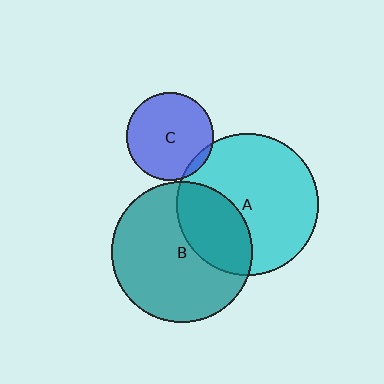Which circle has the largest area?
Circle A (cyan).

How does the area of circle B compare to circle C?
Approximately 2.6 times.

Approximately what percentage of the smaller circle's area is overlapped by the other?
Approximately 5%.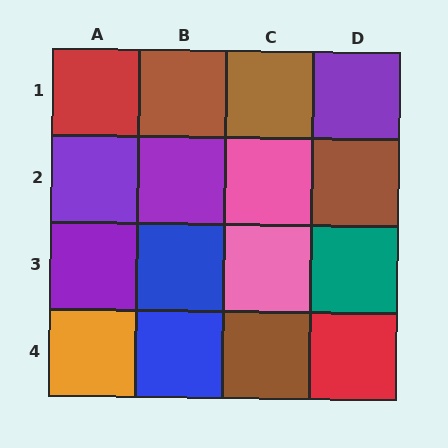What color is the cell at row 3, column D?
Teal.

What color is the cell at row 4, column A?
Orange.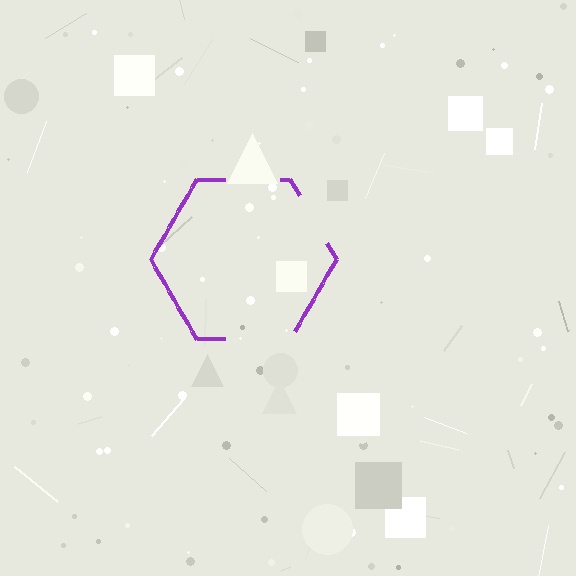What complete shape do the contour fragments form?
The contour fragments form a hexagon.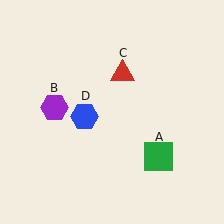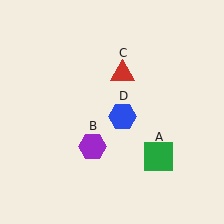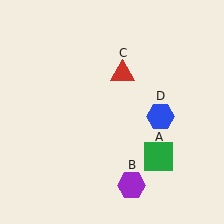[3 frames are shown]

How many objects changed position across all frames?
2 objects changed position: purple hexagon (object B), blue hexagon (object D).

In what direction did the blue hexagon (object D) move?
The blue hexagon (object D) moved right.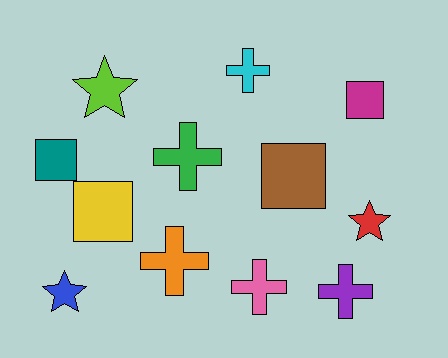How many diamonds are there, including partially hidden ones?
There are no diamonds.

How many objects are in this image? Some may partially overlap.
There are 12 objects.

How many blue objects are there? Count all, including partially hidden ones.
There is 1 blue object.